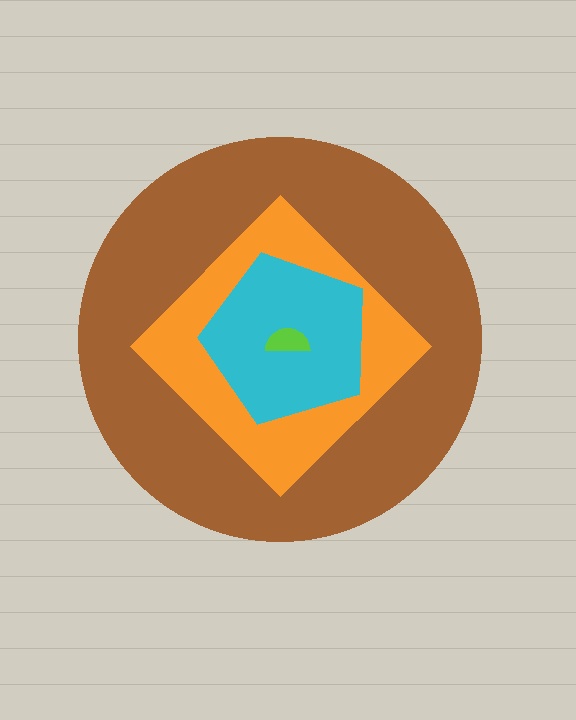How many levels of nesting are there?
4.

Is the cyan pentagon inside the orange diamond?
Yes.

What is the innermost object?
The lime semicircle.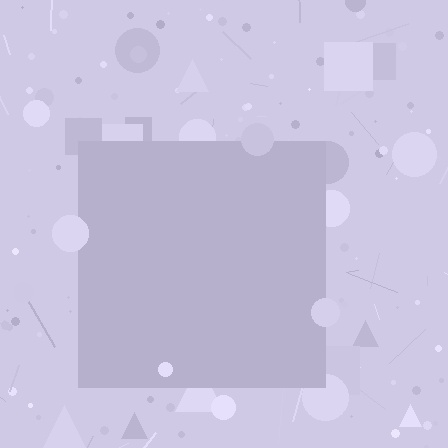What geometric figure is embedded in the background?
A square is embedded in the background.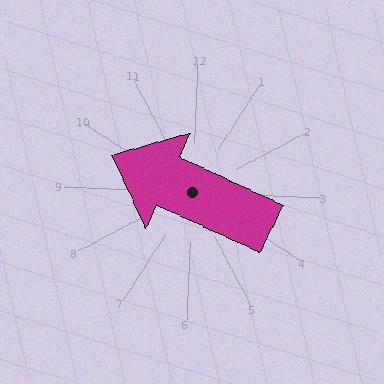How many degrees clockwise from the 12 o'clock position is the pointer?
Approximately 292 degrees.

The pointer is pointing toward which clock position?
Roughly 10 o'clock.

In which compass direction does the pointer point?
West.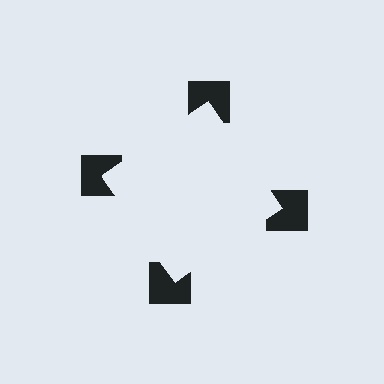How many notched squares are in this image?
There are 4 — one at each vertex of the illusory square.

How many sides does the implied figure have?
4 sides.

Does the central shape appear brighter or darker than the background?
It typically appears slightly brighter than the background, even though no actual brightness change is drawn.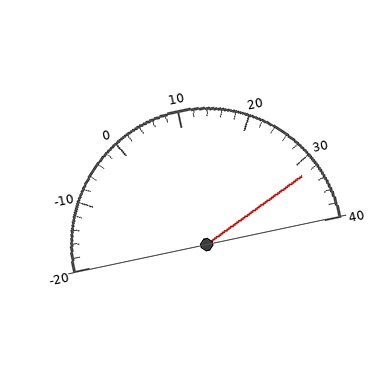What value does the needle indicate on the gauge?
The needle indicates approximately 32.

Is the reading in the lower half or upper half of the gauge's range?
The reading is in the upper half of the range (-20 to 40).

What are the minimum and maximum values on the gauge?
The gauge ranges from -20 to 40.